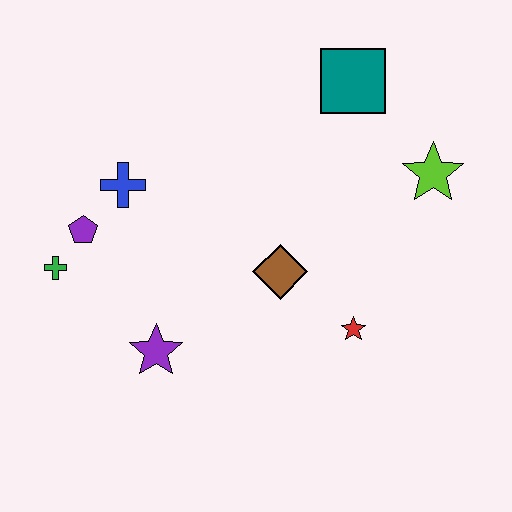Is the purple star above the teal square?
No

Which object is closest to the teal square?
The lime star is closest to the teal square.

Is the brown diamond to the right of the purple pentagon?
Yes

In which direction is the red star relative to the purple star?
The red star is to the right of the purple star.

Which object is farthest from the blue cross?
The lime star is farthest from the blue cross.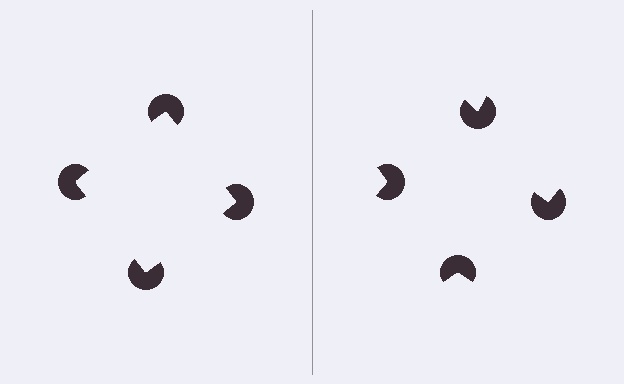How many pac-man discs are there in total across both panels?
8 — 4 on each side.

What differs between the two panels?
The pac-man discs are positioned identically on both sides; only the wedge orientations differ. On the left they align to a square; on the right they are misaligned.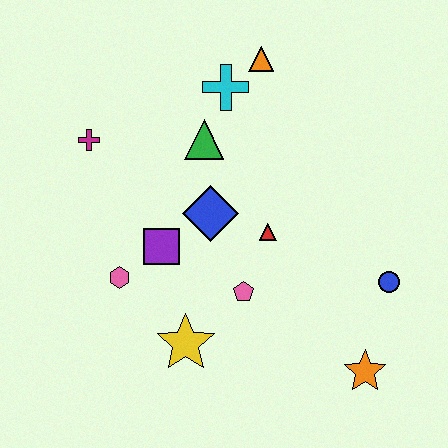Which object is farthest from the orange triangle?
The orange star is farthest from the orange triangle.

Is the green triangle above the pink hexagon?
Yes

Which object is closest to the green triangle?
The cyan cross is closest to the green triangle.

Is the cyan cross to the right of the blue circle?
No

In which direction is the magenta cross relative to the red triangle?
The magenta cross is to the left of the red triangle.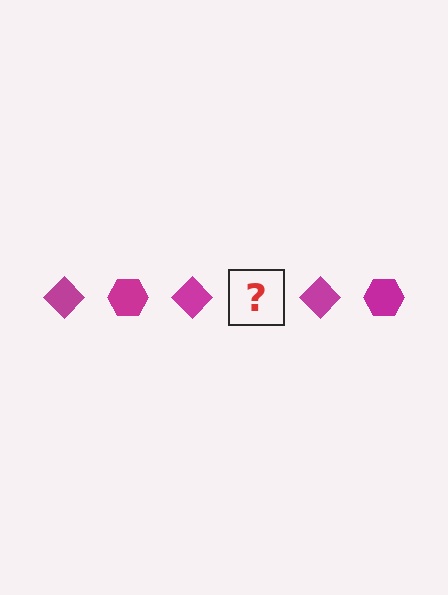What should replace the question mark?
The question mark should be replaced with a magenta hexagon.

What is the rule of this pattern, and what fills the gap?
The rule is that the pattern cycles through diamond, hexagon shapes in magenta. The gap should be filled with a magenta hexagon.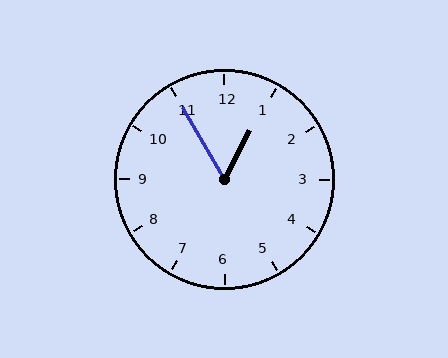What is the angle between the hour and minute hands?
Approximately 58 degrees.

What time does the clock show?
12:55.